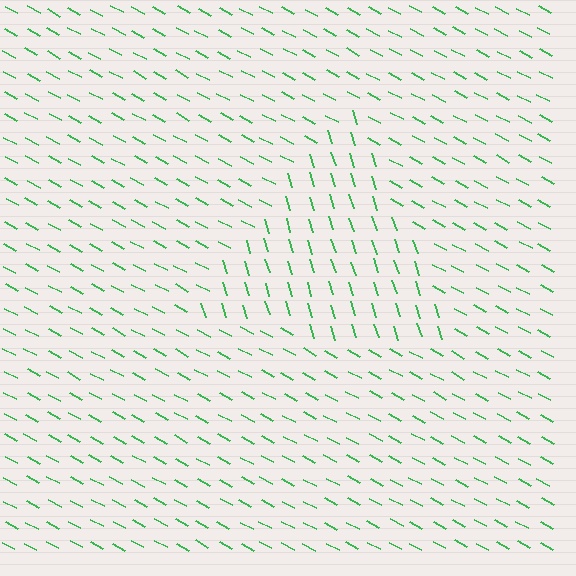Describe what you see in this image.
The image is filled with small green line segments. A triangle region in the image has lines oriented differently from the surrounding lines, creating a visible texture boundary.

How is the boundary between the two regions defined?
The boundary is defined purely by a change in line orientation (approximately 45 degrees difference). All lines are the same color and thickness.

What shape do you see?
I see a triangle.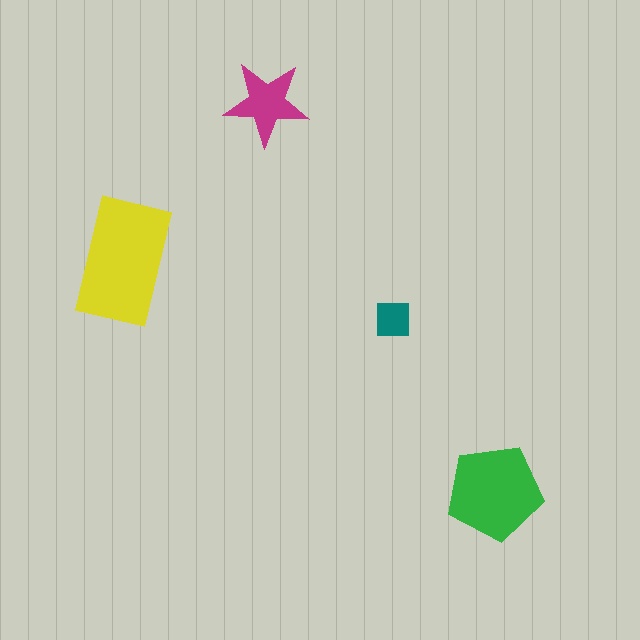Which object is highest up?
The magenta star is topmost.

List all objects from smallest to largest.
The teal square, the magenta star, the green pentagon, the yellow rectangle.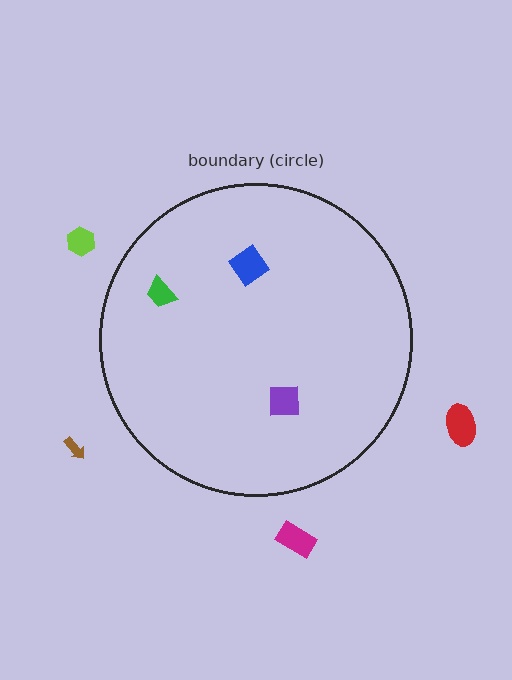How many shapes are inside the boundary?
3 inside, 4 outside.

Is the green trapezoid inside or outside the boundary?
Inside.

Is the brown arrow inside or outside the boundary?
Outside.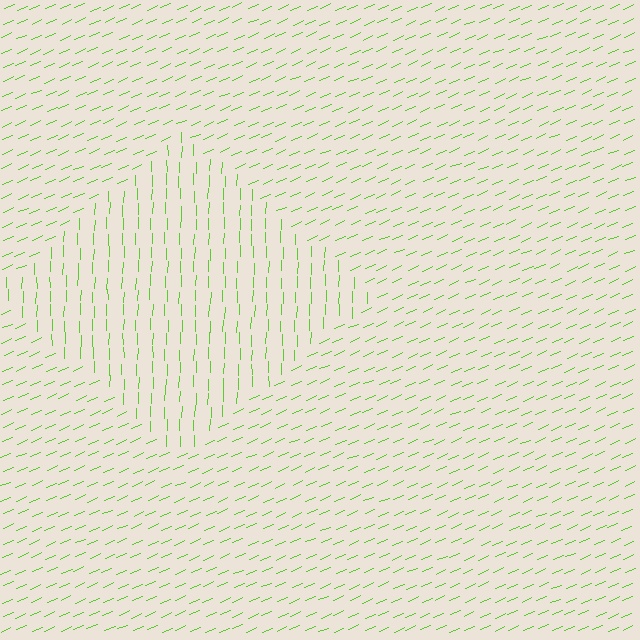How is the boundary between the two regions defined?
The boundary is defined purely by a change in line orientation (approximately 66 degrees difference). All lines are the same color and thickness.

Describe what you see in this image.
The image is filled with small lime line segments. A diamond region in the image has lines oriented differently from the surrounding lines, creating a visible texture boundary.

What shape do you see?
I see a diamond.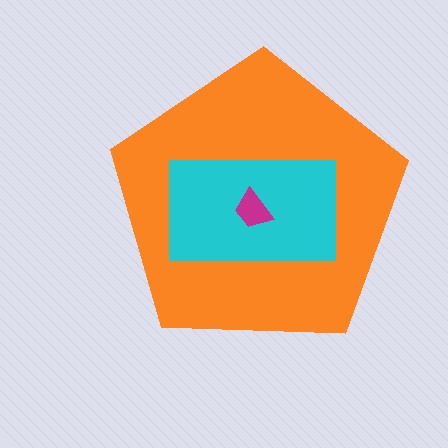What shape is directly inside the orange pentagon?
The cyan rectangle.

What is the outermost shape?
The orange pentagon.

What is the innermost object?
The magenta trapezoid.